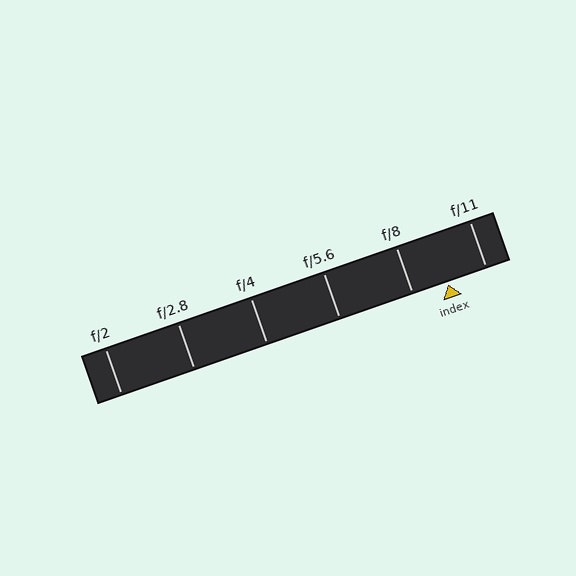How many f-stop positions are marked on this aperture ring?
There are 6 f-stop positions marked.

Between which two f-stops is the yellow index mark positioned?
The index mark is between f/8 and f/11.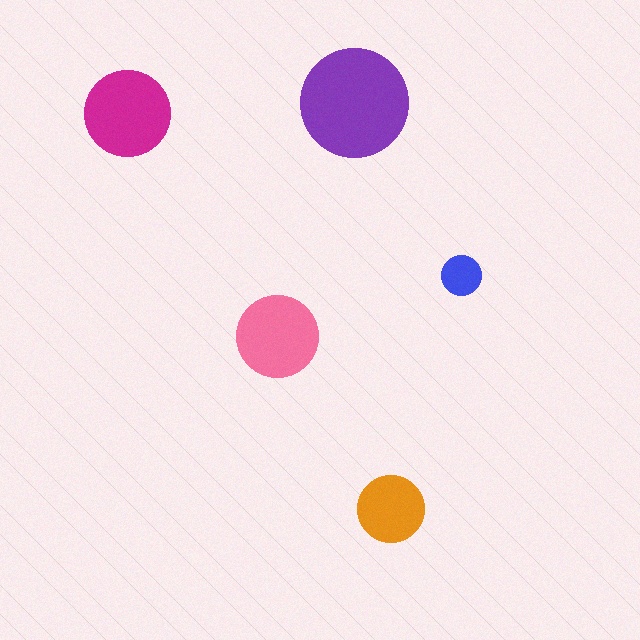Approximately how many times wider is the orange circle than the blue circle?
About 1.5 times wider.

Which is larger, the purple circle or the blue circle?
The purple one.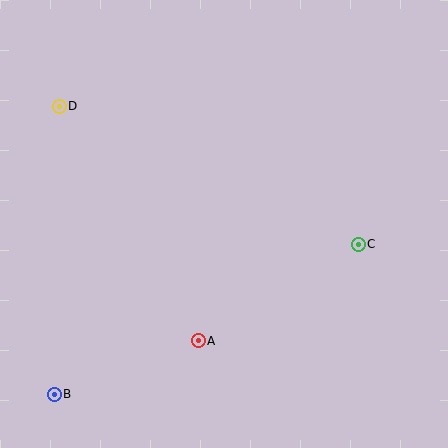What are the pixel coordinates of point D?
Point D is at (59, 106).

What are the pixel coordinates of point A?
Point A is at (198, 341).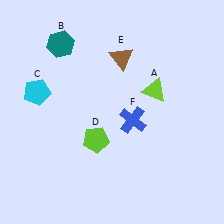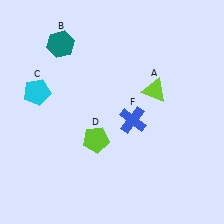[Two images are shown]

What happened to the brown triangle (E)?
The brown triangle (E) was removed in Image 2. It was in the top-right area of Image 1.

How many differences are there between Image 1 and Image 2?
There is 1 difference between the two images.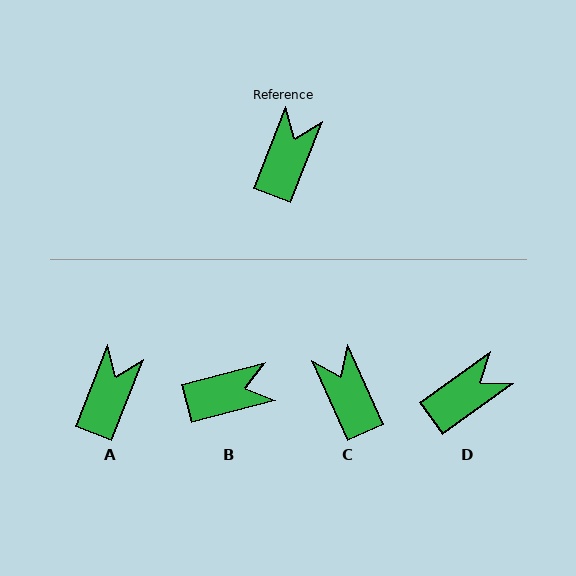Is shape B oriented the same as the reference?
No, it is off by about 54 degrees.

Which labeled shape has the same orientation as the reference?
A.